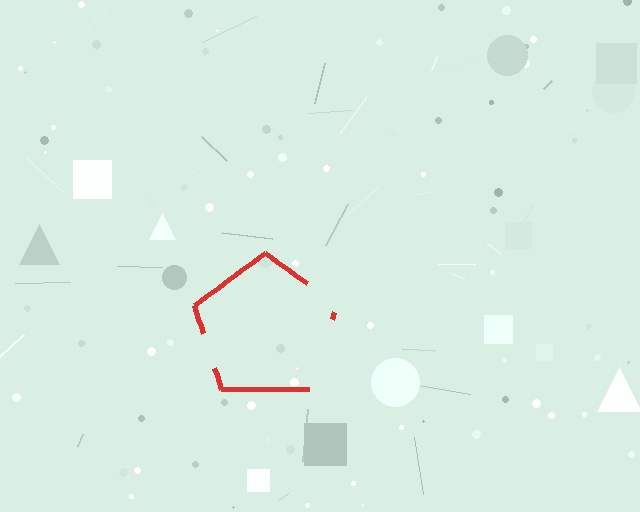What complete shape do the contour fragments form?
The contour fragments form a pentagon.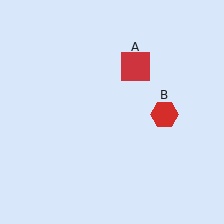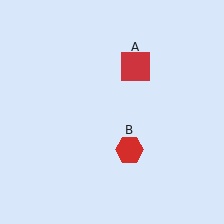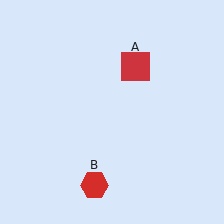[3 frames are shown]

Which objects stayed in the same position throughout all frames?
Red square (object A) remained stationary.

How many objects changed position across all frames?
1 object changed position: red hexagon (object B).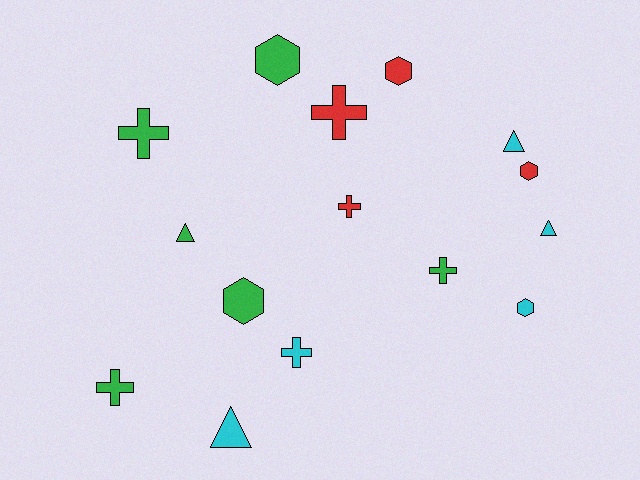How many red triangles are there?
There are no red triangles.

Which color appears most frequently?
Green, with 6 objects.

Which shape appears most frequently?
Cross, with 6 objects.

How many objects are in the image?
There are 15 objects.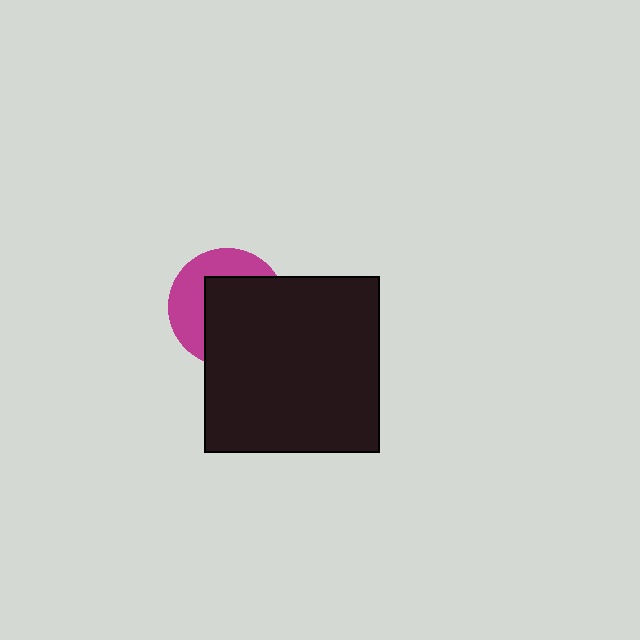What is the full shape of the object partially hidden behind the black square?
The partially hidden object is a magenta circle.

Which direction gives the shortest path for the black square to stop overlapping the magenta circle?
Moving toward the lower-right gives the shortest separation.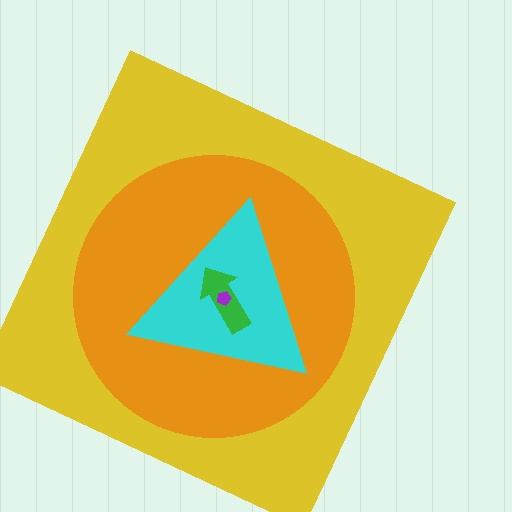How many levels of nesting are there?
5.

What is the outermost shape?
The yellow square.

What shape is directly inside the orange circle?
The cyan triangle.